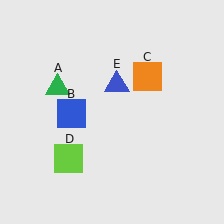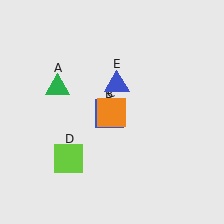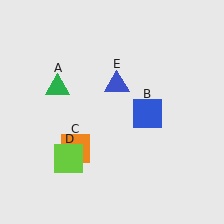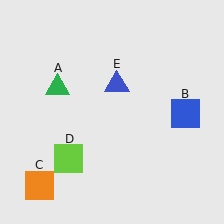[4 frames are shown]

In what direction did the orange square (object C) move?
The orange square (object C) moved down and to the left.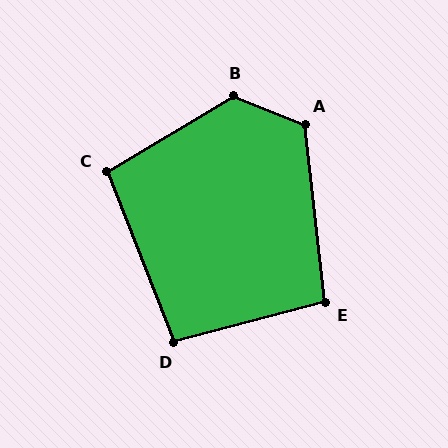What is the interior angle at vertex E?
Approximately 98 degrees (obtuse).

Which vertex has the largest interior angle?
B, at approximately 127 degrees.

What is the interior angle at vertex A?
Approximately 118 degrees (obtuse).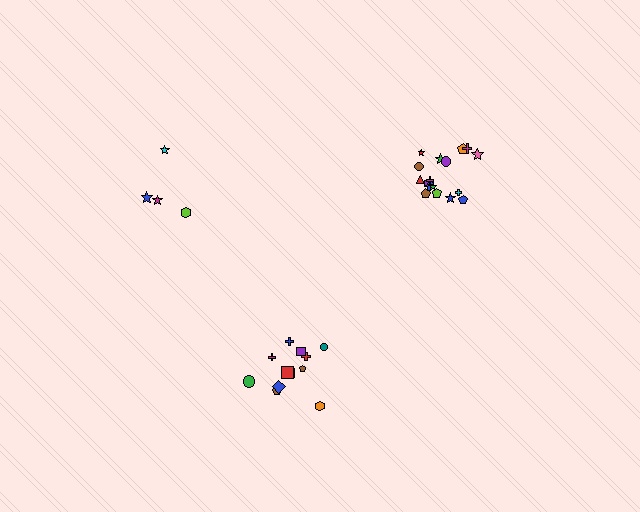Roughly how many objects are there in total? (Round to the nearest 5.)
Roughly 35 objects in total.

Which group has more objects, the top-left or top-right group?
The top-right group.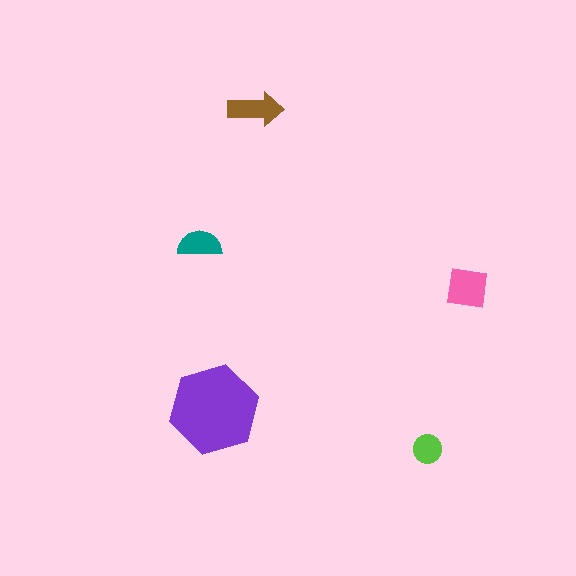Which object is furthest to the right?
The pink square is rightmost.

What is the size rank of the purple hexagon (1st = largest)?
1st.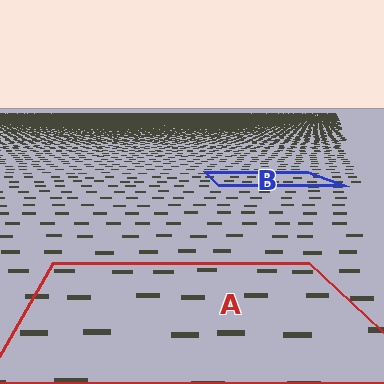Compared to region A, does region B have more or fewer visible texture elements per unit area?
Region B has more texture elements per unit area — they are packed more densely because it is farther away.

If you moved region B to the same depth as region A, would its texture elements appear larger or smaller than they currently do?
They would appear larger. At a closer depth, the same texture elements are projected at a bigger on-screen size.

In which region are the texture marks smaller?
The texture marks are smaller in region B, because it is farther away.